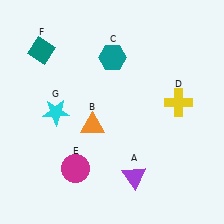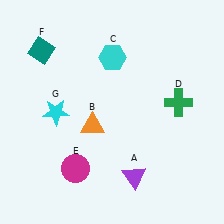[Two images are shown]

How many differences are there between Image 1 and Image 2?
There are 2 differences between the two images.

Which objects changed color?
C changed from teal to cyan. D changed from yellow to green.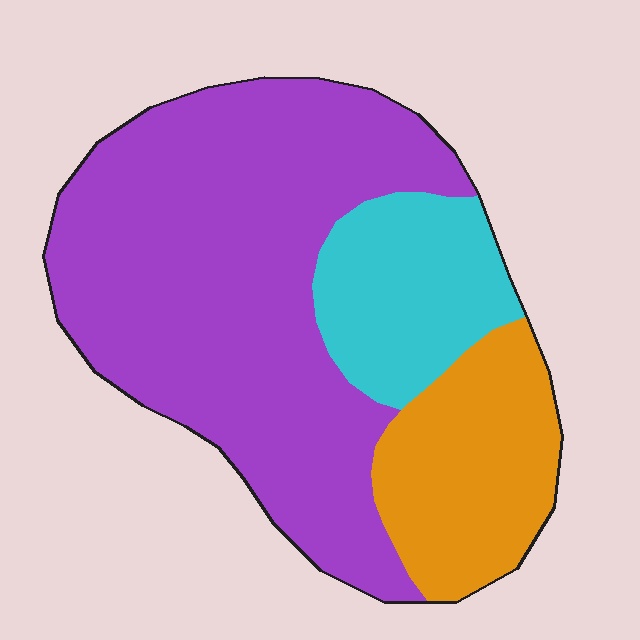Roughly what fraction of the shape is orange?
Orange takes up about one fifth (1/5) of the shape.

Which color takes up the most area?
Purple, at roughly 65%.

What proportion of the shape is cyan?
Cyan takes up about one sixth (1/6) of the shape.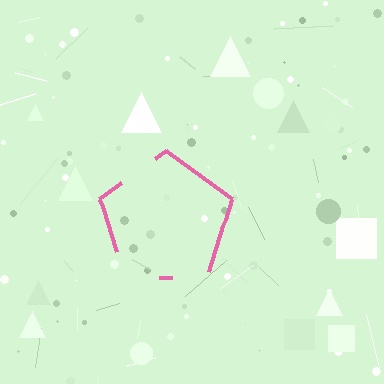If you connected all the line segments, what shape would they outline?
They would outline a pentagon.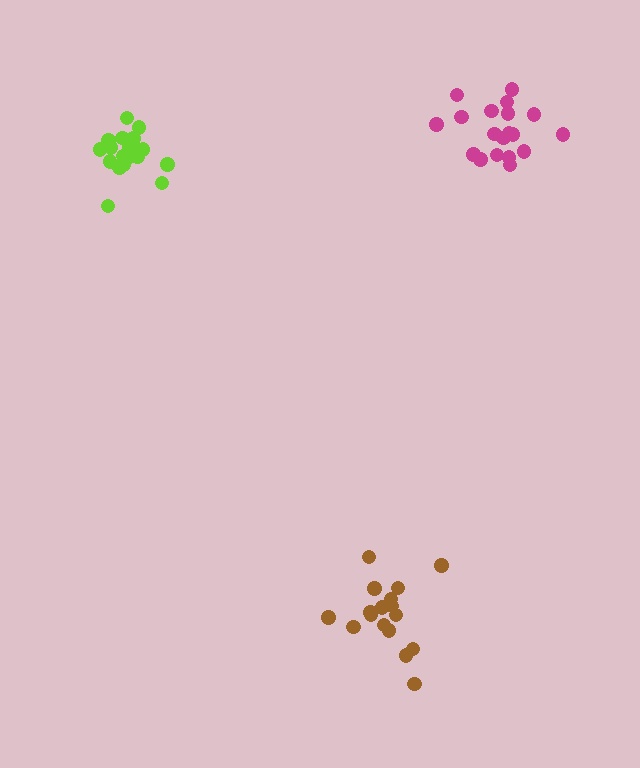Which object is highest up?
The magenta cluster is topmost.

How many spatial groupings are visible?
There are 3 spatial groupings.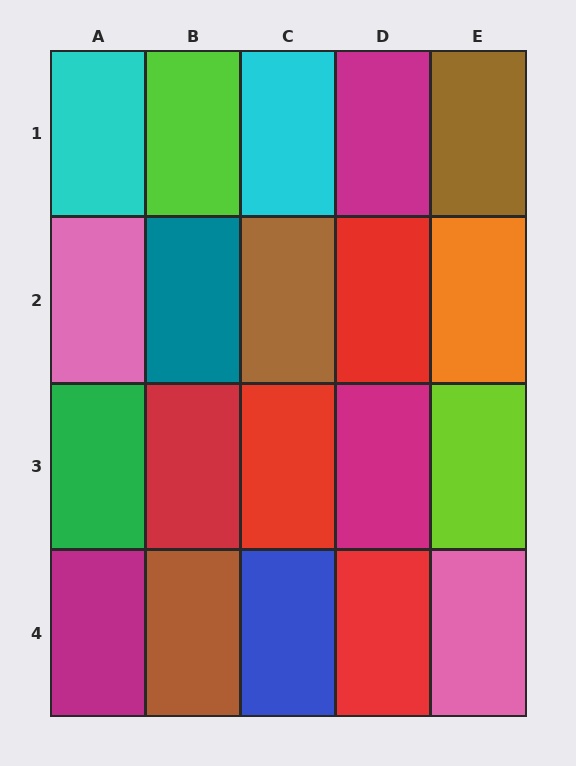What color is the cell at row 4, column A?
Magenta.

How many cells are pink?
2 cells are pink.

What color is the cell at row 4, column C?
Blue.